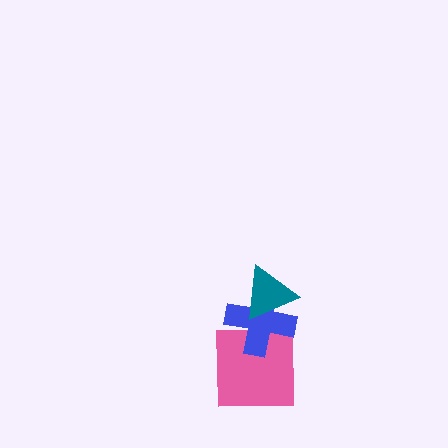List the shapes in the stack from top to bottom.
From top to bottom: the teal triangle, the blue cross, the pink square.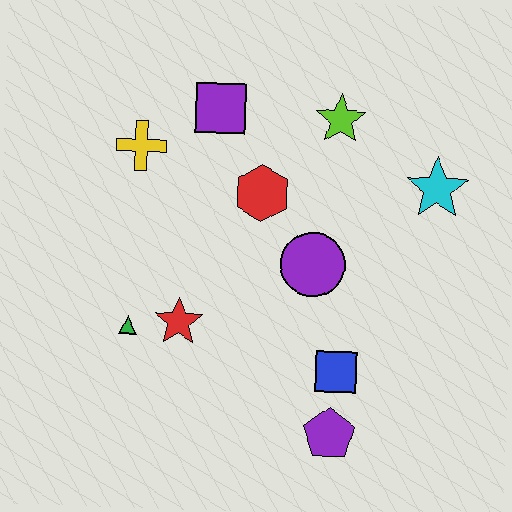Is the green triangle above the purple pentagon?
Yes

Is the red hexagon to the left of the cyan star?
Yes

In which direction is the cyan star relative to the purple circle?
The cyan star is to the right of the purple circle.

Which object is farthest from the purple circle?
The yellow cross is farthest from the purple circle.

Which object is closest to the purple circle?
The red hexagon is closest to the purple circle.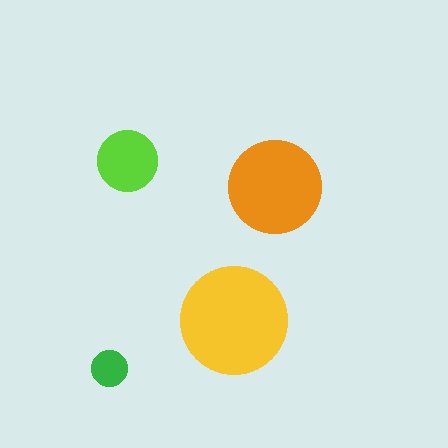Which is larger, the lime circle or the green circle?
The lime one.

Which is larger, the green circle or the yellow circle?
The yellow one.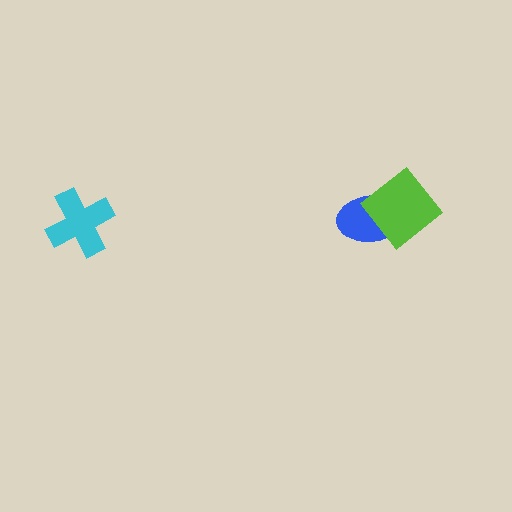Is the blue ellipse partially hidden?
Yes, it is partially covered by another shape.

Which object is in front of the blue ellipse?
The lime diamond is in front of the blue ellipse.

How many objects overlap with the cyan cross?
0 objects overlap with the cyan cross.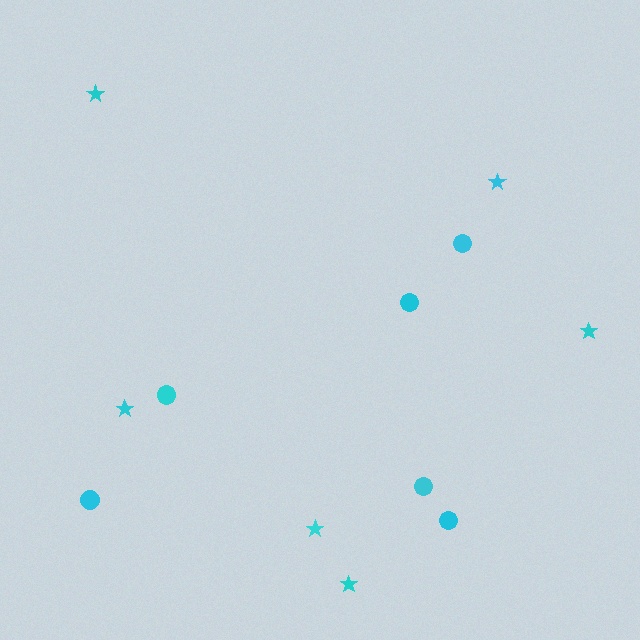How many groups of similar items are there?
There are 2 groups: one group of stars (6) and one group of circles (6).